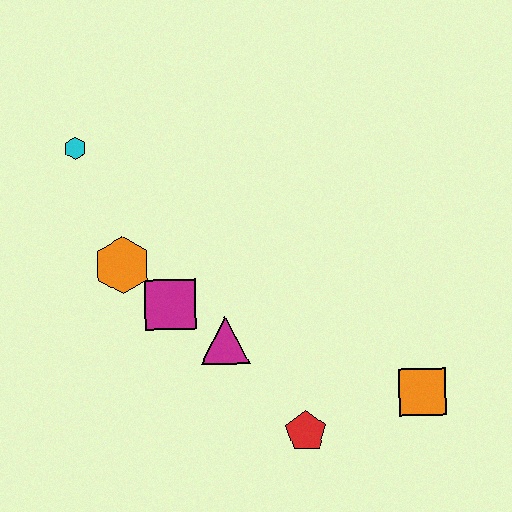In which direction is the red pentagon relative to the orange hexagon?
The red pentagon is to the right of the orange hexagon.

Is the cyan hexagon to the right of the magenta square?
No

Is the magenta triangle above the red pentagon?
Yes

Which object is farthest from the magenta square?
The orange square is farthest from the magenta square.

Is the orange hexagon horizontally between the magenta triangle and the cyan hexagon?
Yes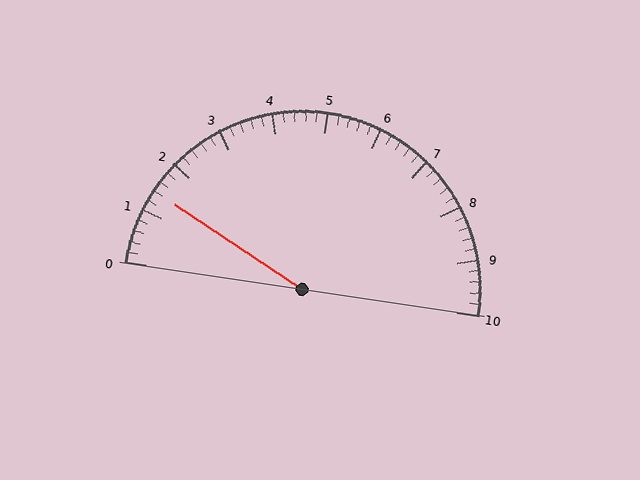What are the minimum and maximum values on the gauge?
The gauge ranges from 0 to 10.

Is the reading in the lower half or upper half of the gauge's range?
The reading is in the lower half of the range (0 to 10).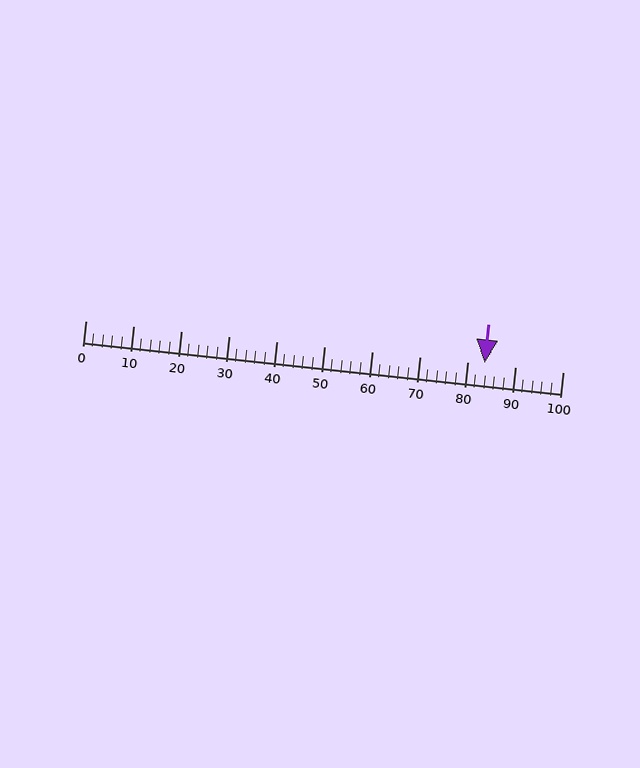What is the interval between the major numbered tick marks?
The major tick marks are spaced 10 units apart.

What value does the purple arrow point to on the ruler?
The purple arrow points to approximately 84.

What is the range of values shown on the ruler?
The ruler shows values from 0 to 100.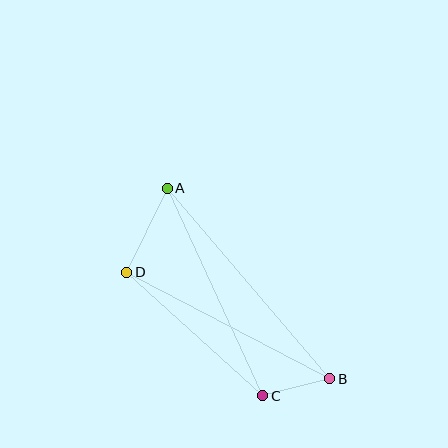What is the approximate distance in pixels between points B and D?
The distance between B and D is approximately 229 pixels.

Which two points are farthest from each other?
Points A and B are farthest from each other.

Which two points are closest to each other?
Points B and C are closest to each other.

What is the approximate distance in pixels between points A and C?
The distance between A and C is approximately 228 pixels.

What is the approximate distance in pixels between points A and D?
The distance between A and D is approximately 93 pixels.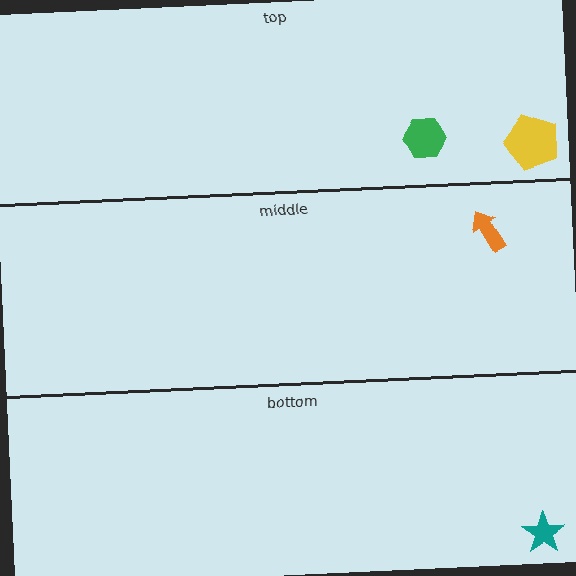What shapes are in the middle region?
The orange arrow.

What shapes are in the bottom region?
The teal star.